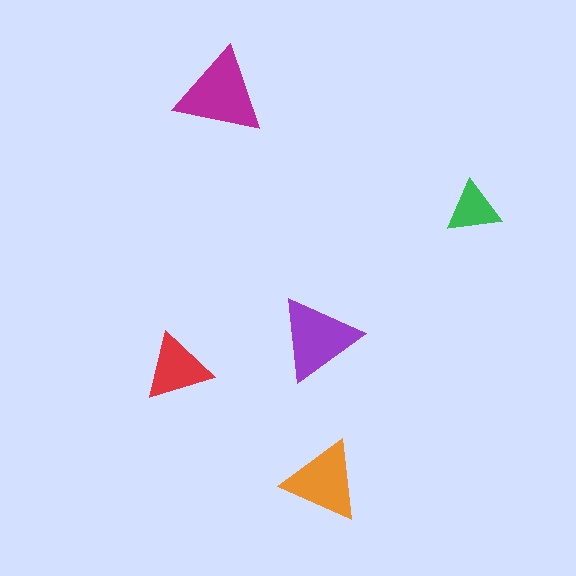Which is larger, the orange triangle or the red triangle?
The orange one.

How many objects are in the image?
There are 5 objects in the image.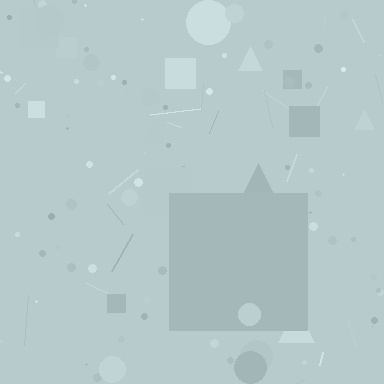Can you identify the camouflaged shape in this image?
The camouflaged shape is a square.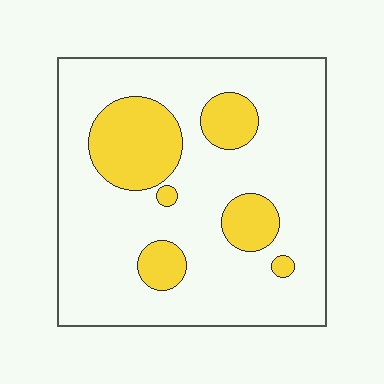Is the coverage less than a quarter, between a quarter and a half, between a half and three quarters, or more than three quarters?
Less than a quarter.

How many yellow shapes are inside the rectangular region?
6.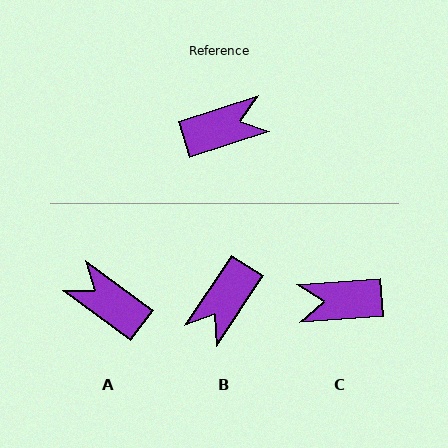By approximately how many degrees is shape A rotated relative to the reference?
Approximately 126 degrees counter-clockwise.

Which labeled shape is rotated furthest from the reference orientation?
C, about 166 degrees away.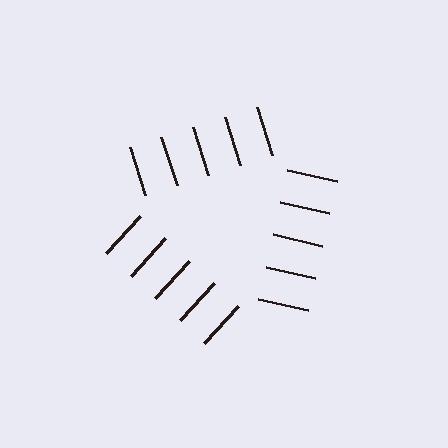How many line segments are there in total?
15 — 5 along each of the 3 edges.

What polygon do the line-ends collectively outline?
An illusory triangle — the line segments terminate on its edges but no continuous stroke is drawn.